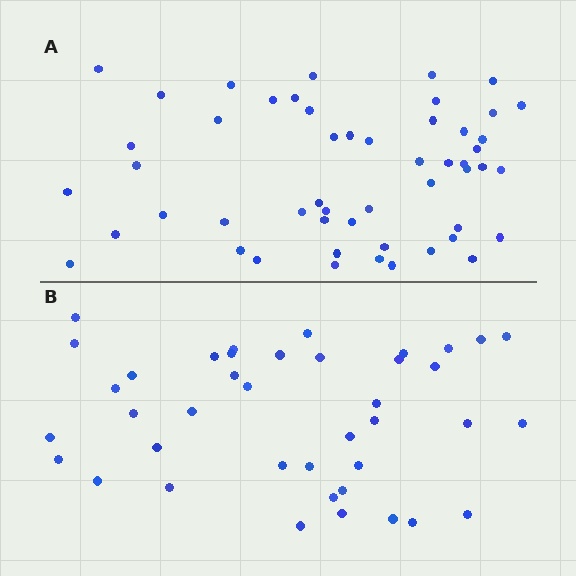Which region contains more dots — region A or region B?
Region A (the top region) has more dots.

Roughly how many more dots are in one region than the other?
Region A has roughly 12 or so more dots than region B.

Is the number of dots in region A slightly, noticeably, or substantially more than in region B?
Region A has noticeably more, but not dramatically so. The ratio is roughly 1.3 to 1.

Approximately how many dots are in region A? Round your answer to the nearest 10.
About 50 dots. (The exact count is 52, which rounds to 50.)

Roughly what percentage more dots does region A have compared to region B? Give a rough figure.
About 30% more.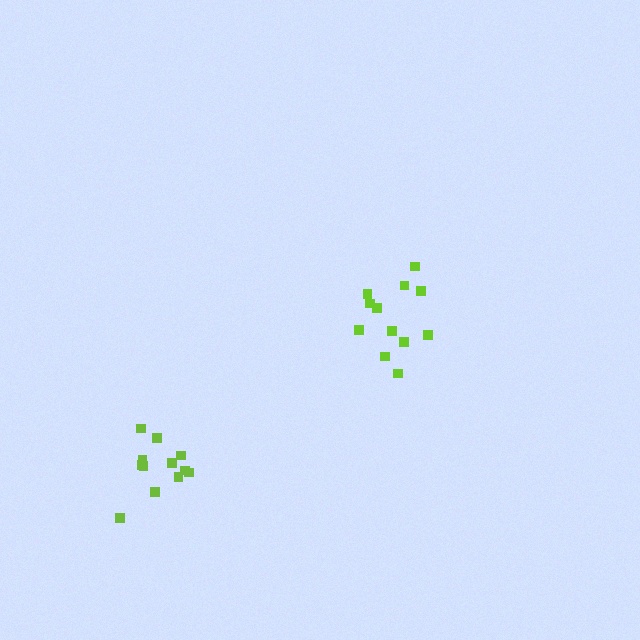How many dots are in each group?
Group 1: 12 dots, Group 2: 12 dots (24 total).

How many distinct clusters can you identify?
There are 2 distinct clusters.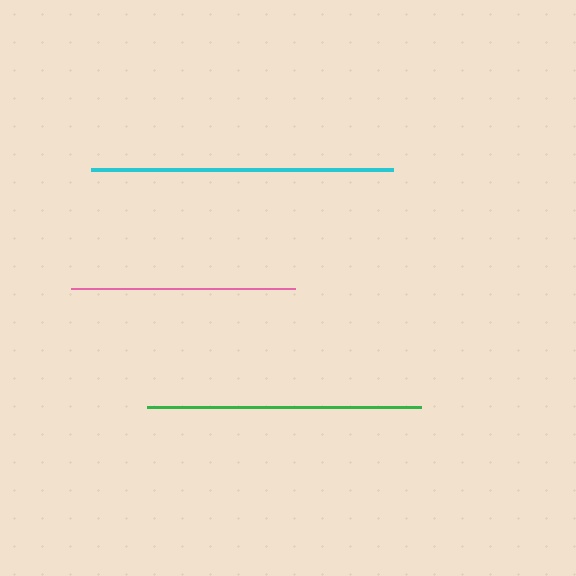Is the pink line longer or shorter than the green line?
The green line is longer than the pink line.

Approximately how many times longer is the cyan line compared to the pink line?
The cyan line is approximately 1.4 times the length of the pink line.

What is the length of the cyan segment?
The cyan segment is approximately 302 pixels long.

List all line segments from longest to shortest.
From longest to shortest: cyan, green, pink.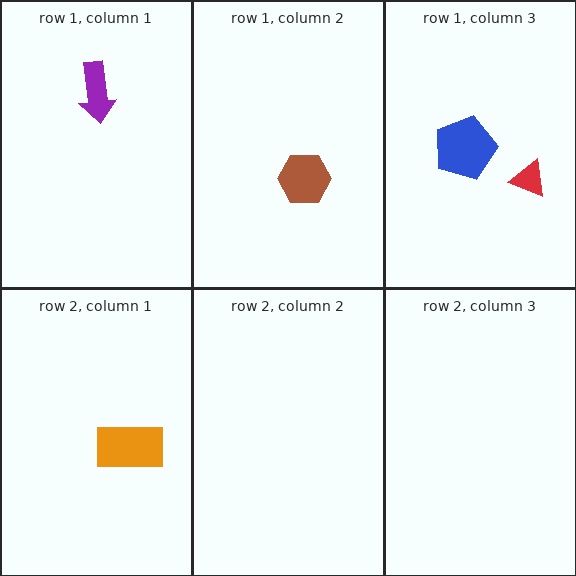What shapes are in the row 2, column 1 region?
The orange rectangle.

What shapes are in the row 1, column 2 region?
The brown hexagon.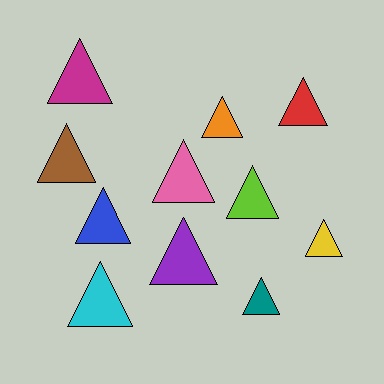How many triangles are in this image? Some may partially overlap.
There are 11 triangles.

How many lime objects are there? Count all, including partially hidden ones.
There is 1 lime object.